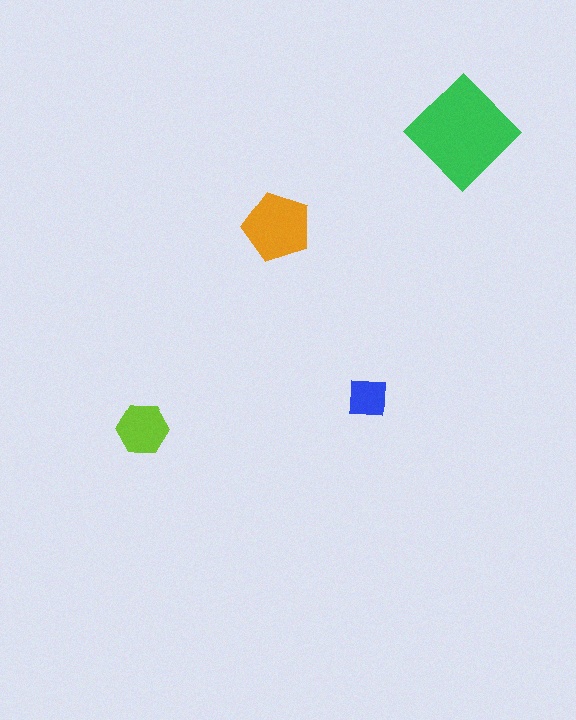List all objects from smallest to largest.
The blue square, the lime hexagon, the orange pentagon, the green diamond.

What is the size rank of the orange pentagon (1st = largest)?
2nd.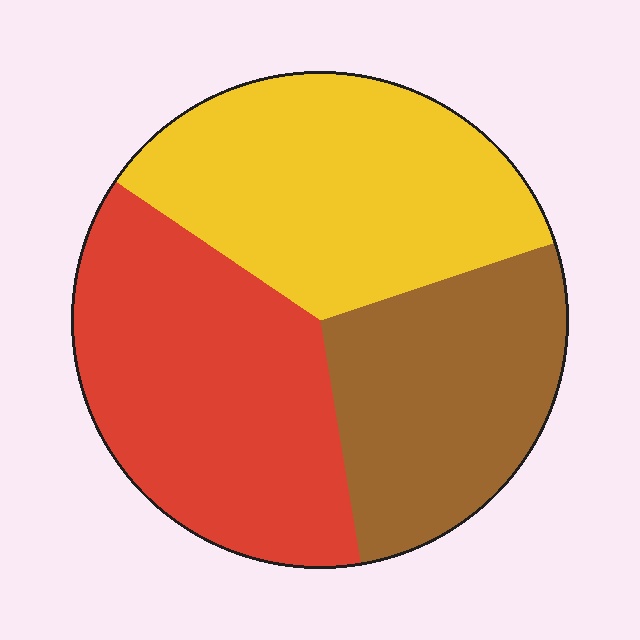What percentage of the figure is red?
Red takes up about three eighths (3/8) of the figure.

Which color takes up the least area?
Brown, at roughly 25%.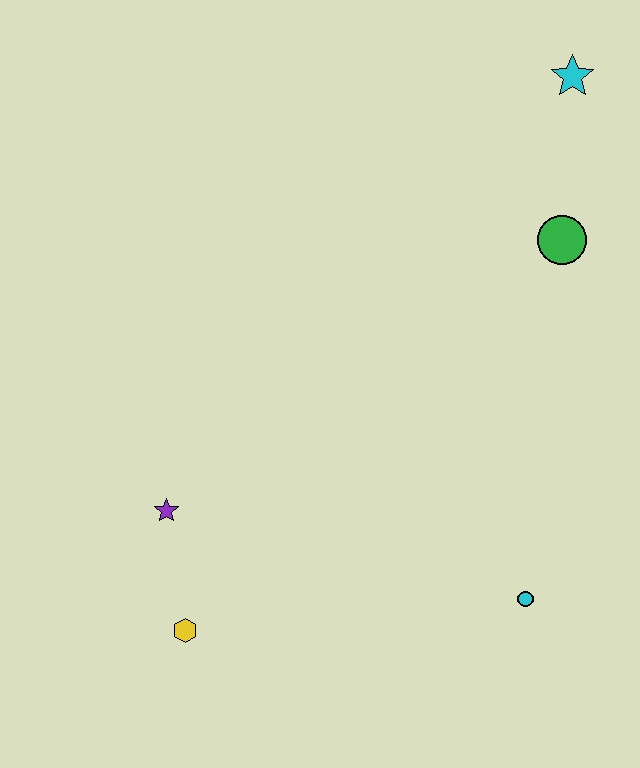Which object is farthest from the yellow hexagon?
The cyan star is farthest from the yellow hexagon.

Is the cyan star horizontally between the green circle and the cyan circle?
No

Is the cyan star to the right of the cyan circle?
Yes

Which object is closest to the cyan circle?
The yellow hexagon is closest to the cyan circle.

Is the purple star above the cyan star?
No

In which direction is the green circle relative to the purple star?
The green circle is to the right of the purple star.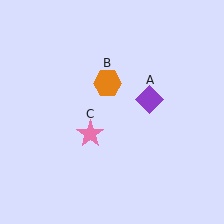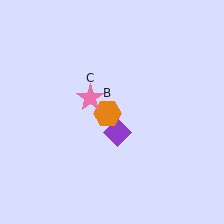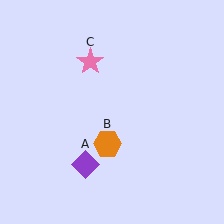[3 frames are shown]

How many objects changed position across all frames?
3 objects changed position: purple diamond (object A), orange hexagon (object B), pink star (object C).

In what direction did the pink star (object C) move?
The pink star (object C) moved up.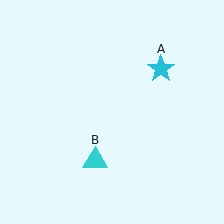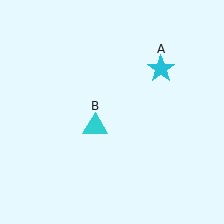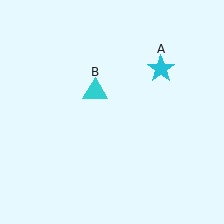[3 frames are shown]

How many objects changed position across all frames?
1 object changed position: cyan triangle (object B).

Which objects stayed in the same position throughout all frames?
Cyan star (object A) remained stationary.